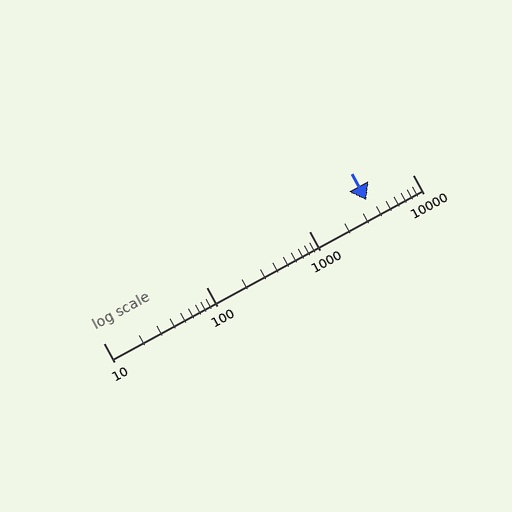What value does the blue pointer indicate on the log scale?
The pointer indicates approximately 3600.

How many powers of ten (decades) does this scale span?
The scale spans 3 decades, from 10 to 10000.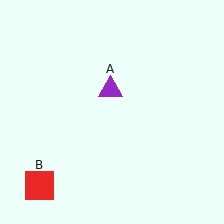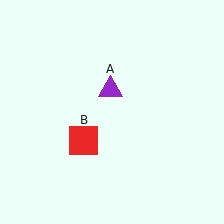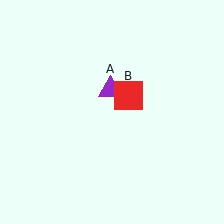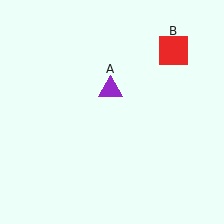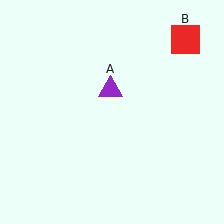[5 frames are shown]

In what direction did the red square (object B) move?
The red square (object B) moved up and to the right.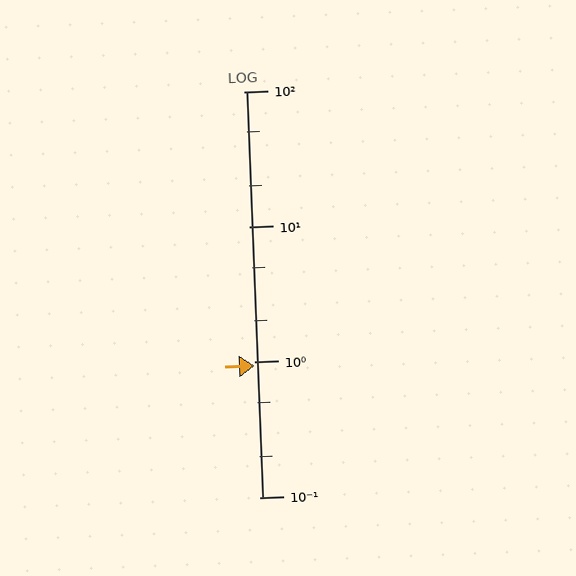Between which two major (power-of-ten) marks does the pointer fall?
The pointer is between 0.1 and 1.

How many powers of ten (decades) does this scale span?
The scale spans 3 decades, from 0.1 to 100.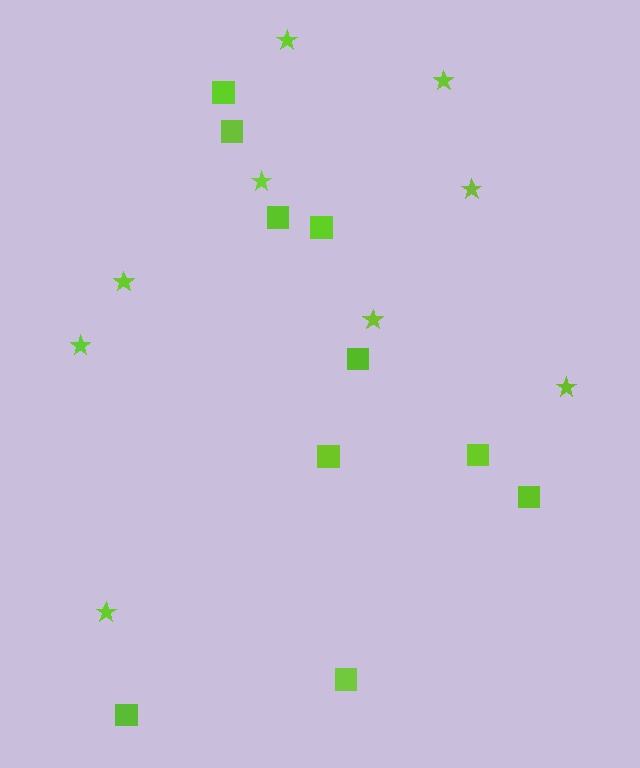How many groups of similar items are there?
There are 2 groups: one group of stars (9) and one group of squares (10).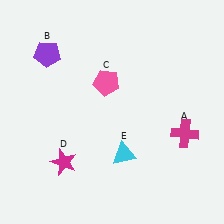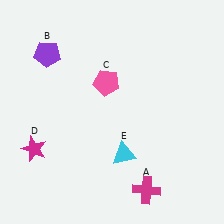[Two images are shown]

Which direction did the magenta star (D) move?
The magenta star (D) moved left.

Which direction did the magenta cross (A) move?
The magenta cross (A) moved down.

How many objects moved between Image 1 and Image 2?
2 objects moved between the two images.